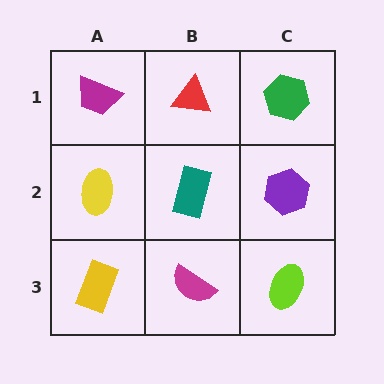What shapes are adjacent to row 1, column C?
A purple hexagon (row 2, column C), a red triangle (row 1, column B).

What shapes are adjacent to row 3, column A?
A yellow ellipse (row 2, column A), a magenta semicircle (row 3, column B).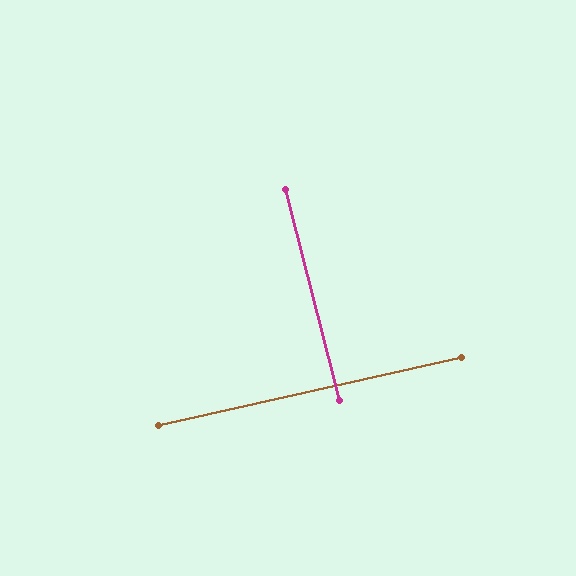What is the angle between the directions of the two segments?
Approximately 88 degrees.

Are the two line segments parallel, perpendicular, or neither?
Perpendicular — they meet at approximately 88°.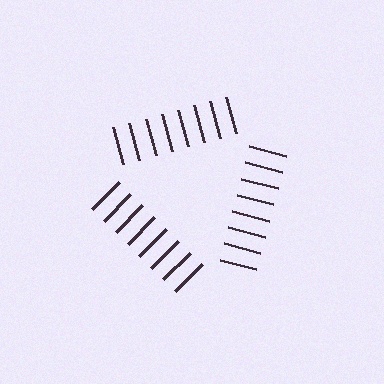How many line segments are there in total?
24 — 8 along each of the 3 edges.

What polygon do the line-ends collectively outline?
An illusory triangle — the line segments terminate on its edges but no continuous stroke is drawn.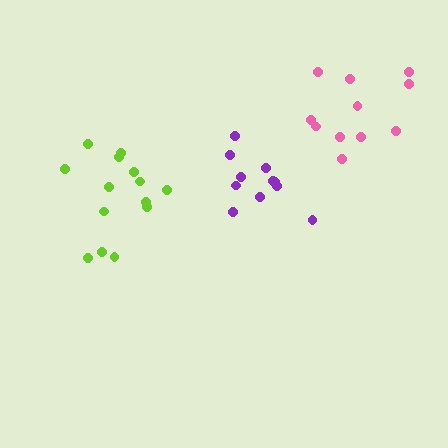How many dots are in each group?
Group 1: 11 dots, Group 2: 14 dots, Group 3: 11 dots (36 total).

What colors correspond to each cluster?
The clusters are colored: purple, lime, pink.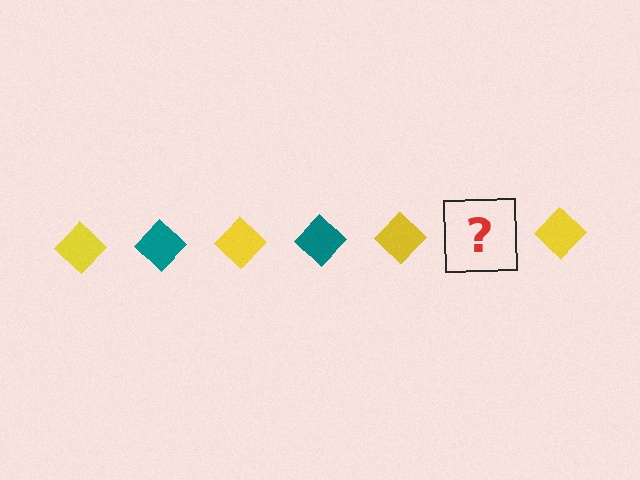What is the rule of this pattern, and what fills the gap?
The rule is that the pattern cycles through yellow, teal diamonds. The gap should be filled with a teal diamond.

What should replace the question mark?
The question mark should be replaced with a teal diamond.